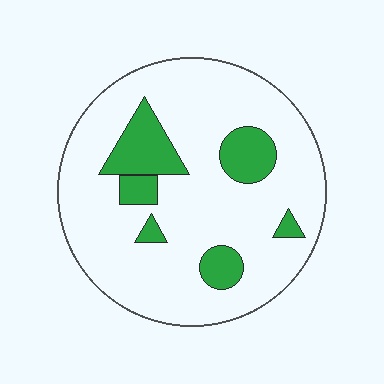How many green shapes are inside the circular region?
6.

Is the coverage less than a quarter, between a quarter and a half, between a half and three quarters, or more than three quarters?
Less than a quarter.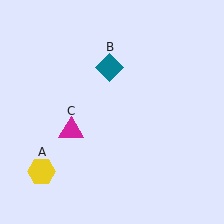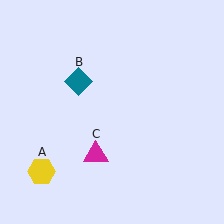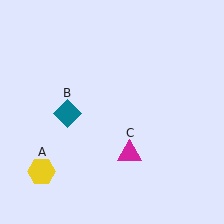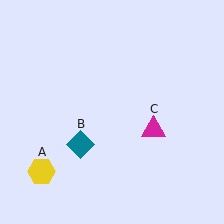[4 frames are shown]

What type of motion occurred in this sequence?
The teal diamond (object B), magenta triangle (object C) rotated counterclockwise around the center of the scene.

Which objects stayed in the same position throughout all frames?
Yellow hexagon (object A) remained stationary.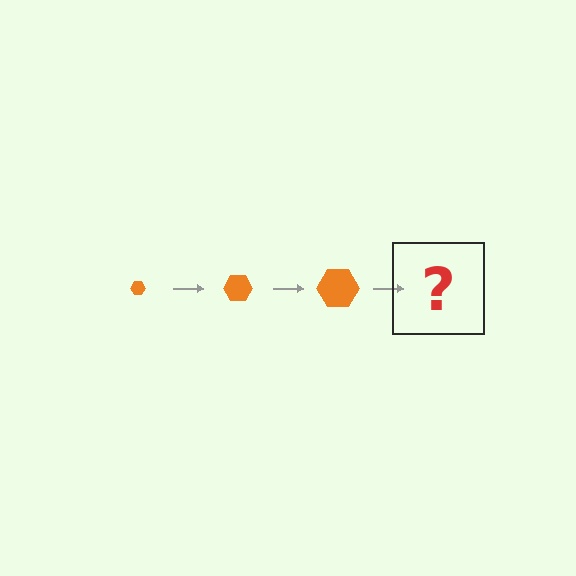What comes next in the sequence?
The next element should be an orange hexagon, larger than the previous one.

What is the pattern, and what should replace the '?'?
The pattern is that the hexagon gets progressively larger each step. The '?' should be an orange hexagon, larger than the previous one.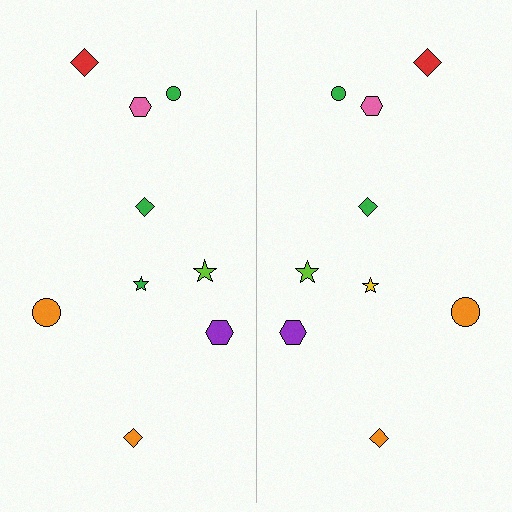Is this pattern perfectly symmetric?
No, the pattern is not perfectly symmetric. The yellow star on the right side breaks the symmetry — its mirror counterpart is green.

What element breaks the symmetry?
The yellow star on the right side breaks the symmetry — its mirror counterpart is green.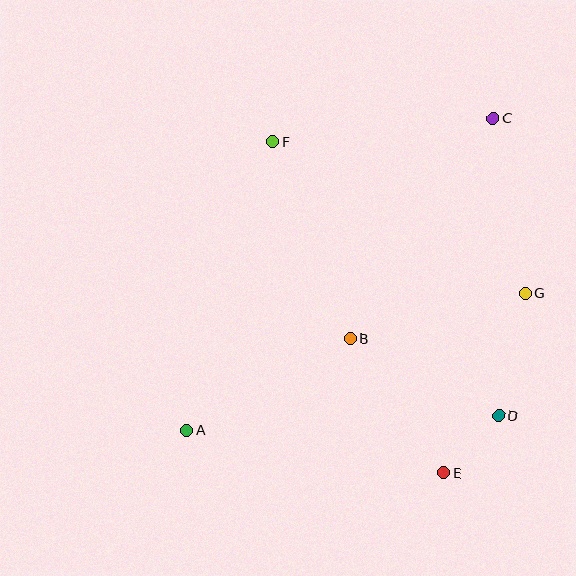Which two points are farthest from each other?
Points A and C are farthest from each other.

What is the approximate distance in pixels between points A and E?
The distance between A and E is approximately 261 pixels.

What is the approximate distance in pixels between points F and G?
The distance between F and G is approximately 295 pixels.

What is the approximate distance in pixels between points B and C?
The distance between B and C is approximately 263 pixels.